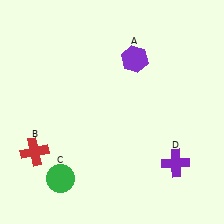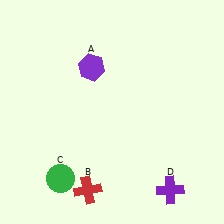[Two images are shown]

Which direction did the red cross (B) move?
The red cross (B) moved right.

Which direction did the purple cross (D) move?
The purple cross (D) moved down.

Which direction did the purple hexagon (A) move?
The purple hexagon (A) moved left.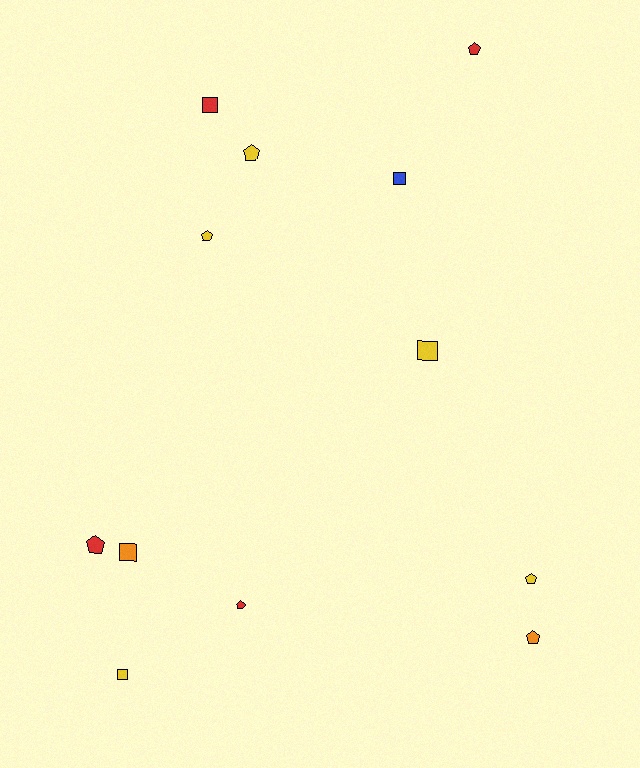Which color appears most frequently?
Yellow, with 5 objects.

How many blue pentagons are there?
There are no blue pentagons.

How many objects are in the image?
There are 12 objects.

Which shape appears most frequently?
Pentagon, with 7 objects.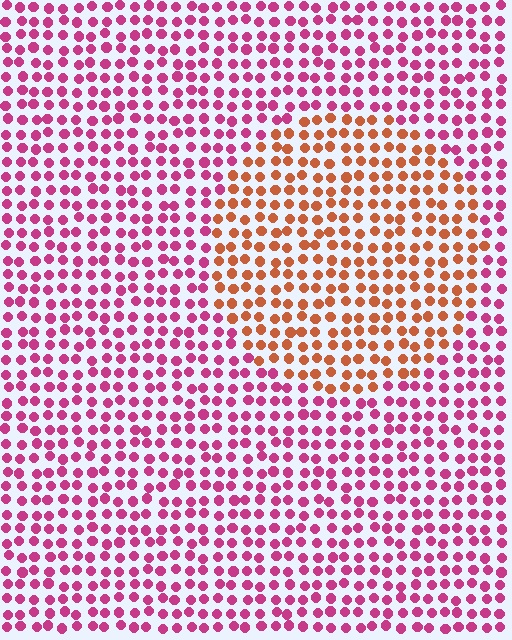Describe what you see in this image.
The image is filled with small magenta elements in a uniform arrangement. A circle-shaped region is visible where the elements are tinted to a slightly different hue, forming a subtle color boundary.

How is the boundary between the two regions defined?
The boundary is defined purely by a slight shift in hue (about 50 degrees). Spacing, size, and orientation are identical on both sides.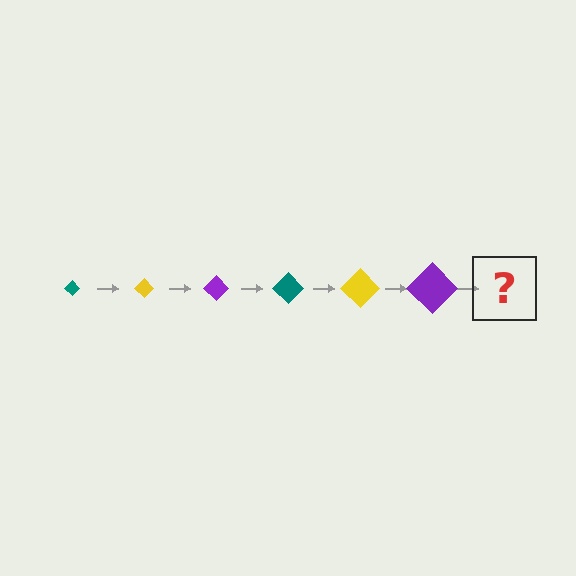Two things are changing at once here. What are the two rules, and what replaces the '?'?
The two rules are that the diamond grows larger each step and the color cycles through teal, yellow, and purple. The '?' should be a teal diamond, larger than the previous one.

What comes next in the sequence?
The next element should be a teal diamond, larger than the previous one.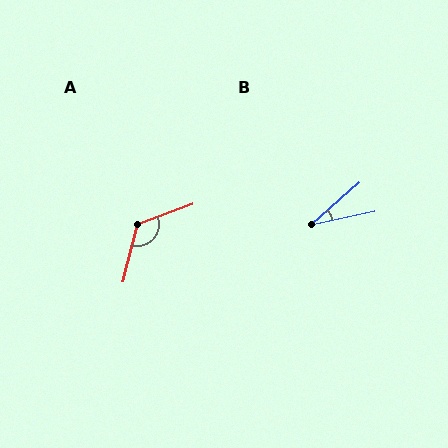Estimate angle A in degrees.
Approximately 124 degrees.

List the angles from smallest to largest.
B (29°), A (124°).